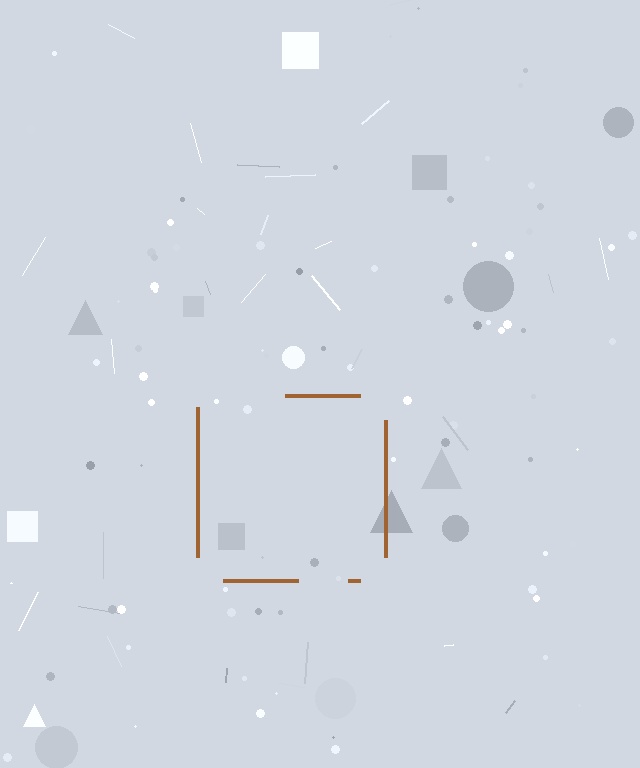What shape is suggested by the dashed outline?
The dashed outline suggests a square.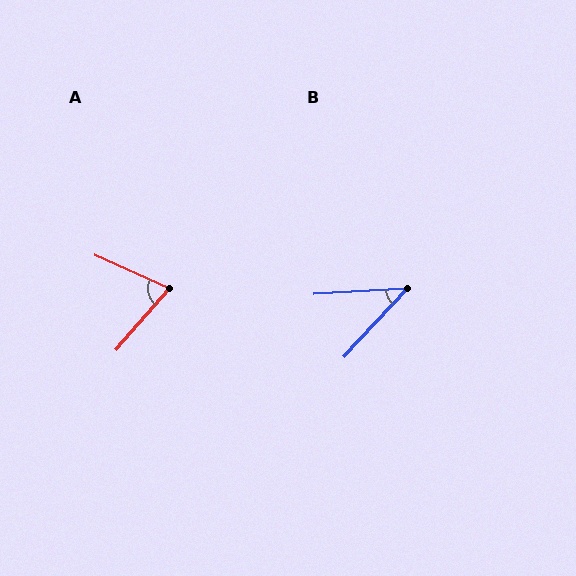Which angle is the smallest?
B, at approximately 44 degrees.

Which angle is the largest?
A, at approximately 73 degrees.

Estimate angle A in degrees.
Approximately 73 degrees.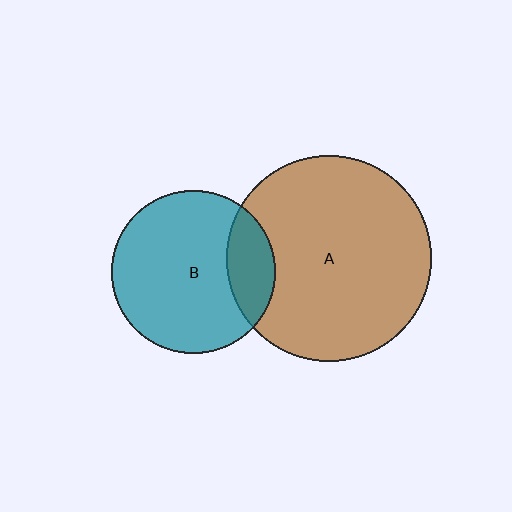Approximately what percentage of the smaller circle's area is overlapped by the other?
Approximately 20%.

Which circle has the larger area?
Circle A (brown).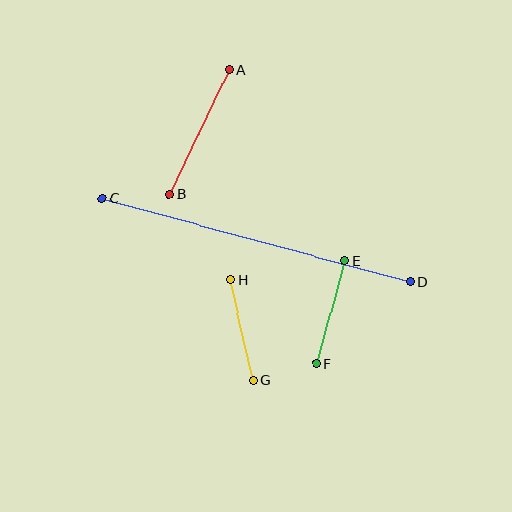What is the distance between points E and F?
The distance is approximately 107 pixels.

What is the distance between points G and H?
The distance is approximately 103 pixels.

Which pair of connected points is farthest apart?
Points C and D are farthest apart.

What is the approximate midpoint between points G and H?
The midpoint is at approximately (242, 330) pixels.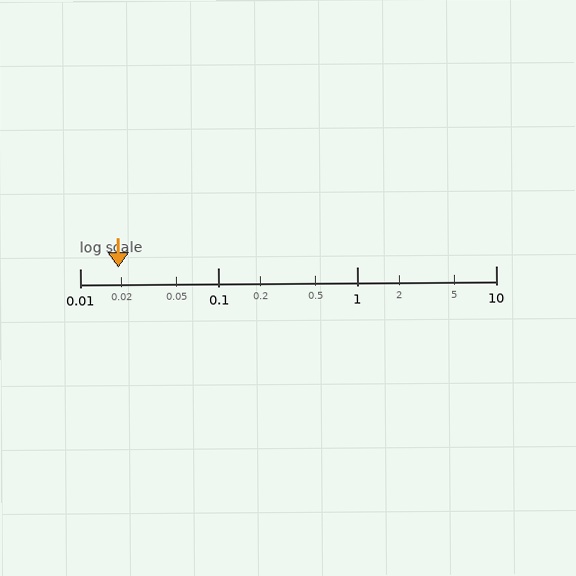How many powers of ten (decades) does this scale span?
The scale spans 3 decades, from 0.01 to 10.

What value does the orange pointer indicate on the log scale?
The pointer indicates approximately 0.019.